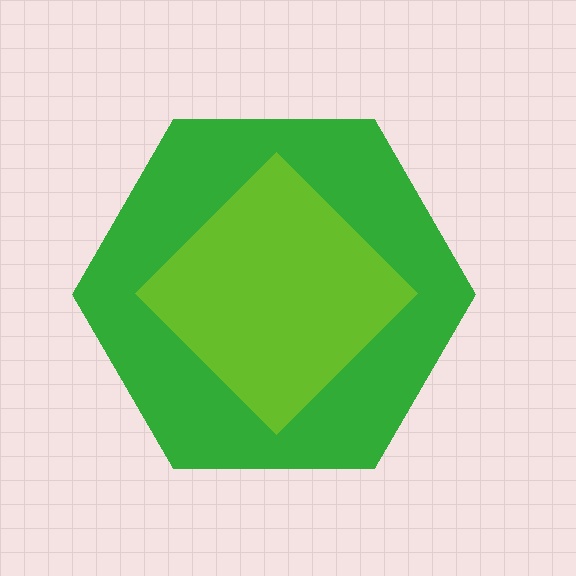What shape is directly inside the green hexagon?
The lime diamond.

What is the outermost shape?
The green hexagon.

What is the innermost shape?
The lime diamond.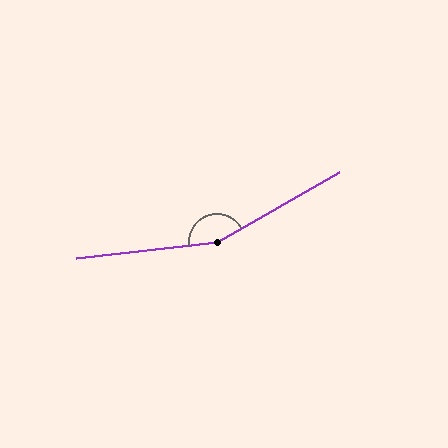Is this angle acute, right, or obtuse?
It is obtuse.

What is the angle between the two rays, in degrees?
Approximately 157 degrees.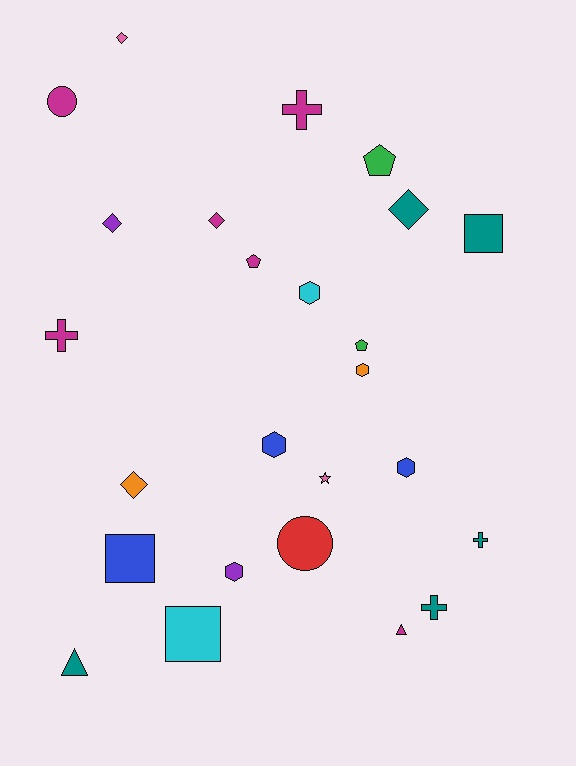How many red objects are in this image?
There is 1 red object.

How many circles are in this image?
There are 2 circles.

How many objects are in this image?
There are 25 objects.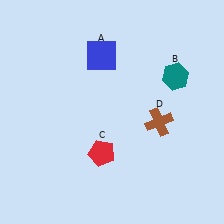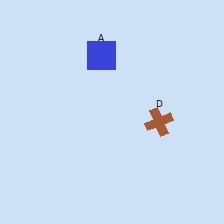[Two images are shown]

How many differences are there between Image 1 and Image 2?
There are 2 differences between the two images.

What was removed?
The teal hexagon (B), the red pentagon (C) were removed in Image 2.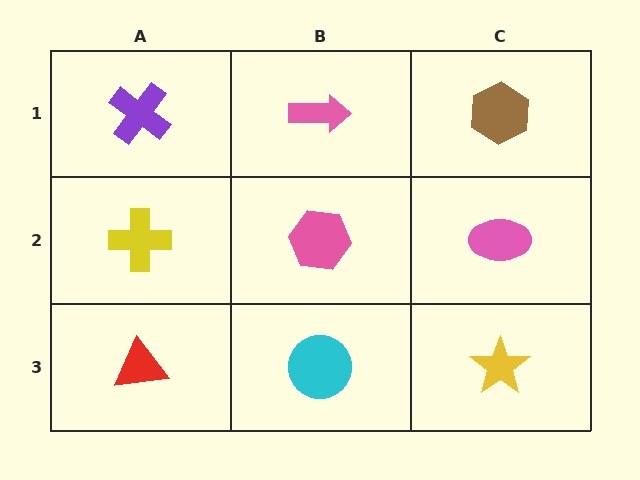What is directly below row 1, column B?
A pink hexagon.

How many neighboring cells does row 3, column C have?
2.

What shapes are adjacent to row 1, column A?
A yellow cross (row 2, column A), a pink arrow (row 1, column B).